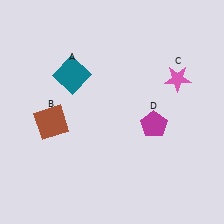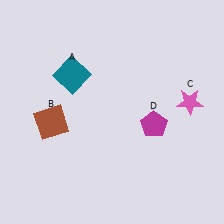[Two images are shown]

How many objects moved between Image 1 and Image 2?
1 object moved between the two images.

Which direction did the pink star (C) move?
The pink star (C) moved down.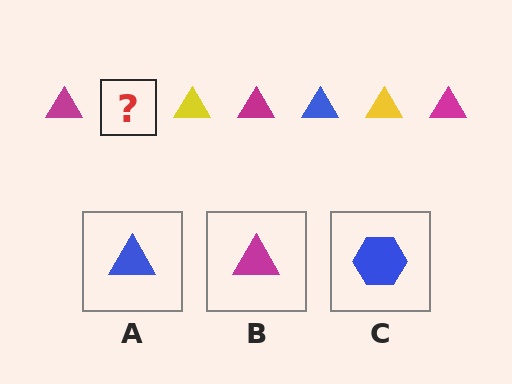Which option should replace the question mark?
Option A.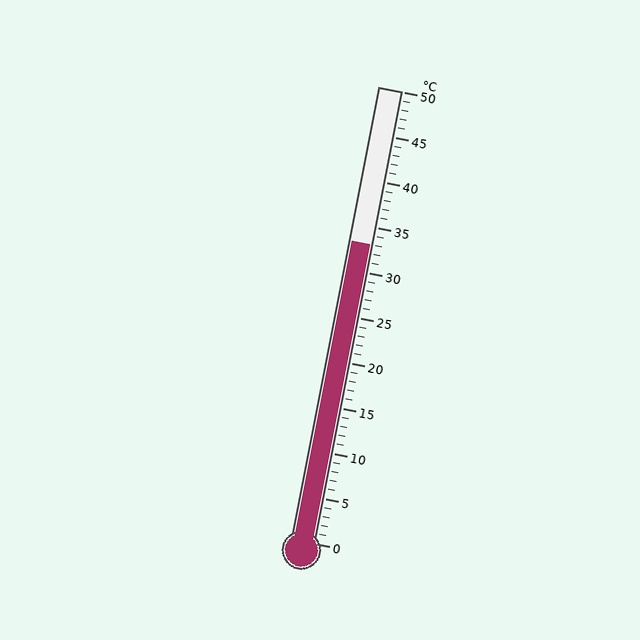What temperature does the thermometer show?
The thermometer shows approximately 33°C.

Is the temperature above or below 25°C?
The temperature is above 25°C.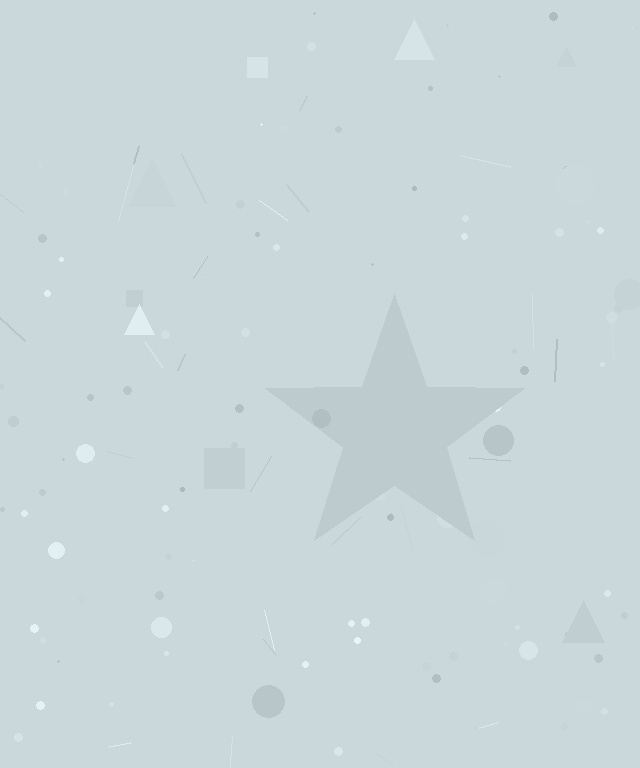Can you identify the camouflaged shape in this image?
The camouflaged shape is a star.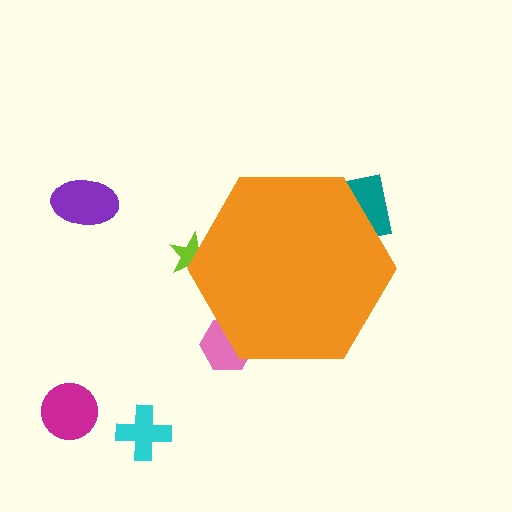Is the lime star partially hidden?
Yes, the lime star is partially hidden behind the orange hexagon.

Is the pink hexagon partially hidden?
Yes, the pink hexagon is partially hidden behind the orange hexagon.